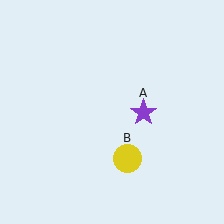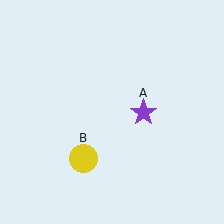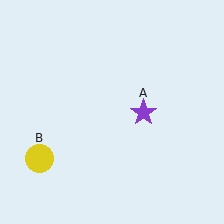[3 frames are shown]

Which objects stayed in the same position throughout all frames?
Purple star (object A) remained stationary.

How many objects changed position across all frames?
1 object changed position: yellow circle (object B).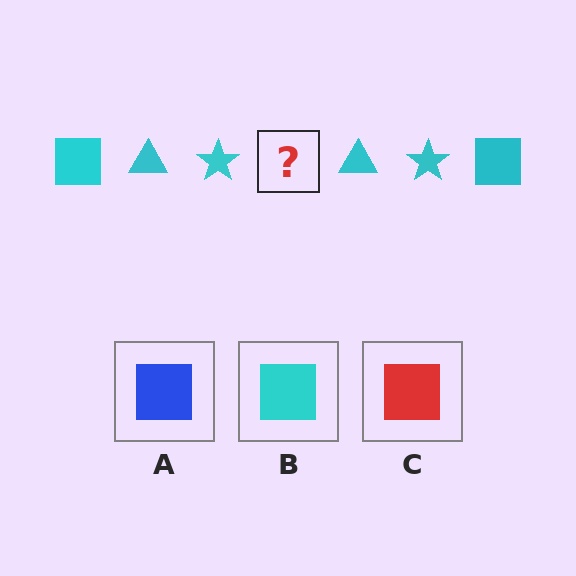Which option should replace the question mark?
Option B.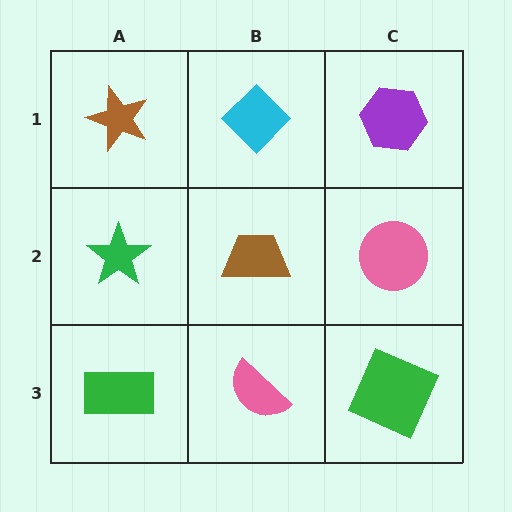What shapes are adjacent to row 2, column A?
A brown star (row 1, column A), a green rectangle (row 3, column A), a brown trapezoid (row 2, column B).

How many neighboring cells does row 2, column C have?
3.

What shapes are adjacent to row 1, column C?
A pink circle (row 2, column C), a cyan diamond (row 1, column B).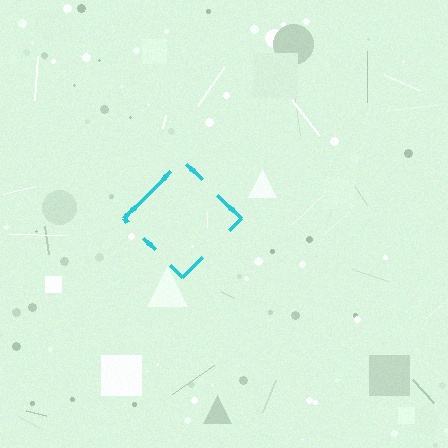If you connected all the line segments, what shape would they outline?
They would outline a diamond.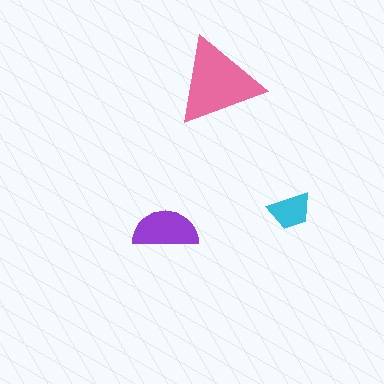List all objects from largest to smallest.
The pink triangle, the purple semicircle, the cyan trapezoid.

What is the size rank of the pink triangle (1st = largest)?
1st.